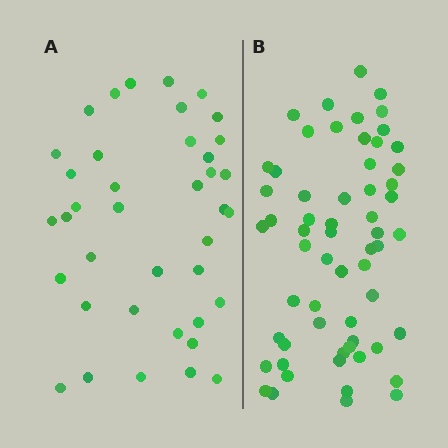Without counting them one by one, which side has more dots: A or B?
Region B (the right region) has more dots.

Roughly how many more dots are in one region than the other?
Region B has approximately 20 more dots than region A.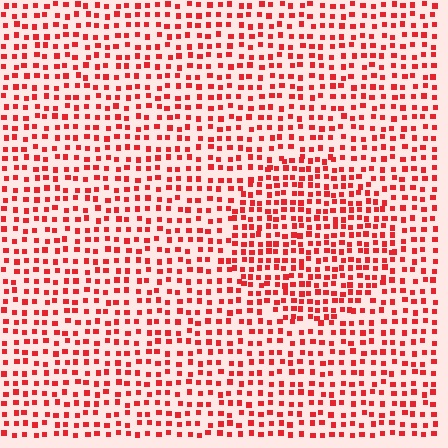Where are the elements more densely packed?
The elements are more densely packed inside the circle boundary.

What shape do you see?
I see a circle.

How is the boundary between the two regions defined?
The boundary is defined by a change in element density (approximately 1.5x ratio). All elements are the same color, size, and shape.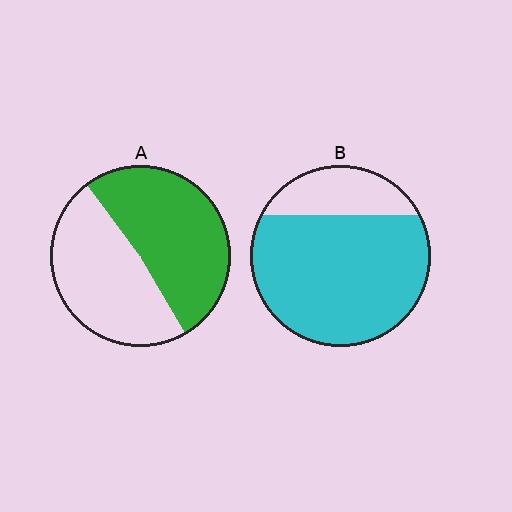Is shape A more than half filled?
Roughly half.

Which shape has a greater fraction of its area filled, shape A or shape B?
Shape B.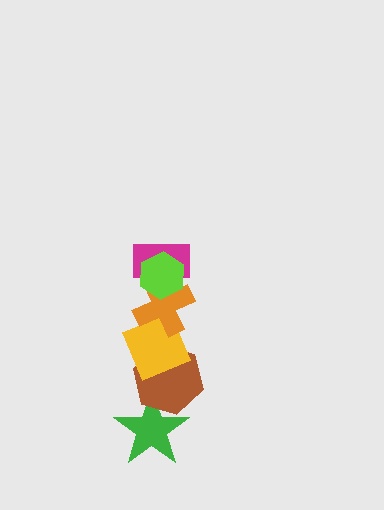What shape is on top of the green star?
The brown hexagon is on top of the green star.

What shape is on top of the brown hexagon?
The yellow diamond is on top of the brown hexagon.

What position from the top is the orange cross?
The orange cross is 3rd from the top.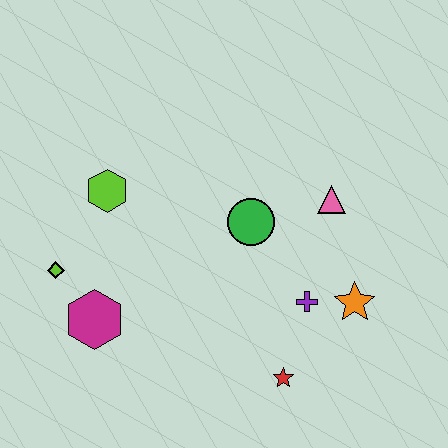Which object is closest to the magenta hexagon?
The lime diamond is closest to the magenta hexagon.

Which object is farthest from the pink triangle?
The lime diamond is farthest from the pink triangle.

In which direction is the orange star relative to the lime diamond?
The orange star is to the right of the lime diamond.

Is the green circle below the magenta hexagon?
No